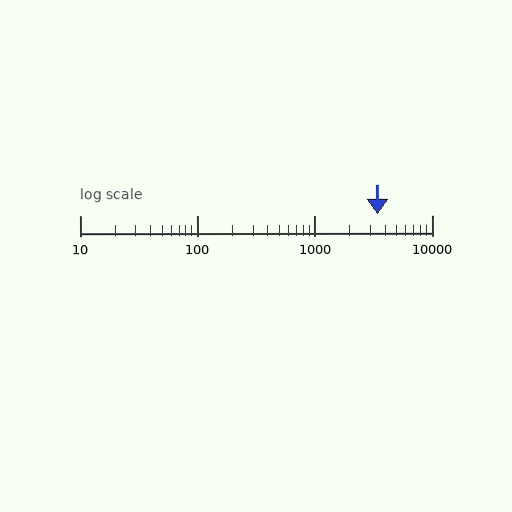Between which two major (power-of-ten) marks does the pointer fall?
The pointer is between 1000 and 10000.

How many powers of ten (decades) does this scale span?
The scale spans 3 decades, from 10 to 10000.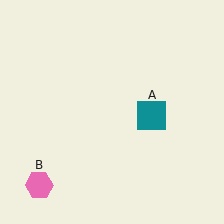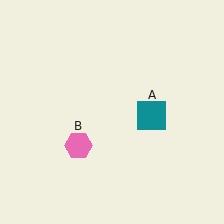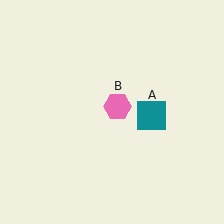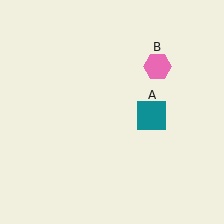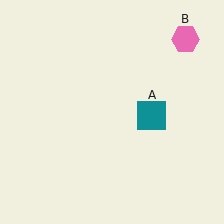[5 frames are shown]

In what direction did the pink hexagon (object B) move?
The pink hexagon (object B) moved up and to the right.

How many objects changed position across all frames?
1 object changed position: pink hexagon (object B).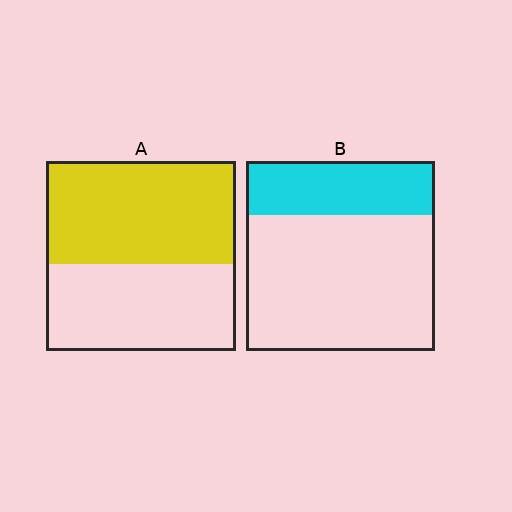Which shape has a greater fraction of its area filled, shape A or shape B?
Shape A.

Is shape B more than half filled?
No.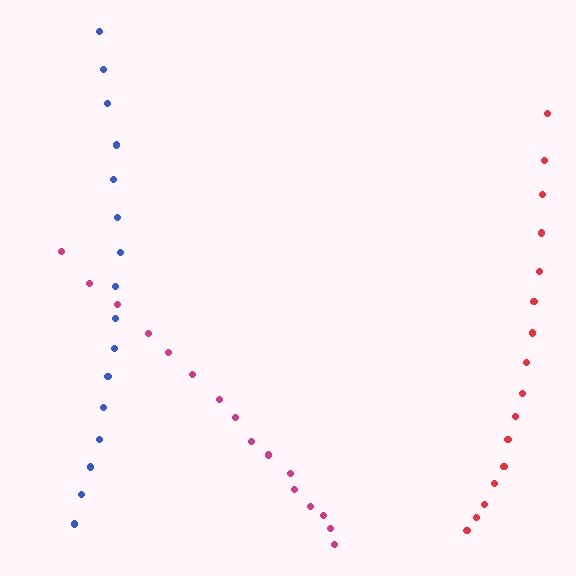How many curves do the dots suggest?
There are 3 distinct paths.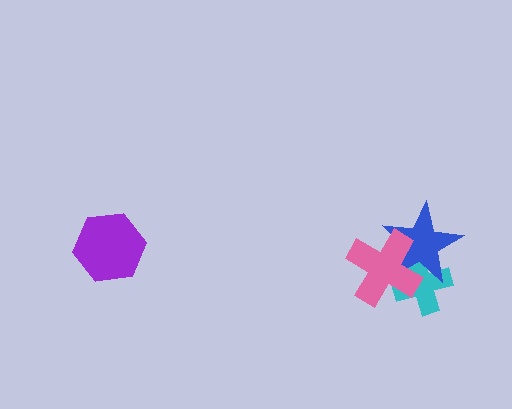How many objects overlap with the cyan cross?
2 objects overlap with the cyan cross.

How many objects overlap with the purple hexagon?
0 objects overlap with the purple hexagon.